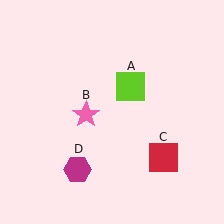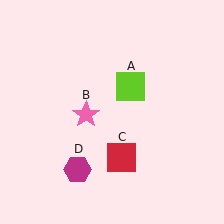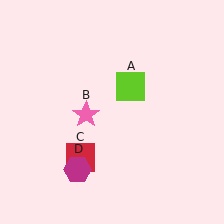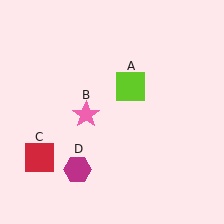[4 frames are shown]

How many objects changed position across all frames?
1 object changed position: red square (object C).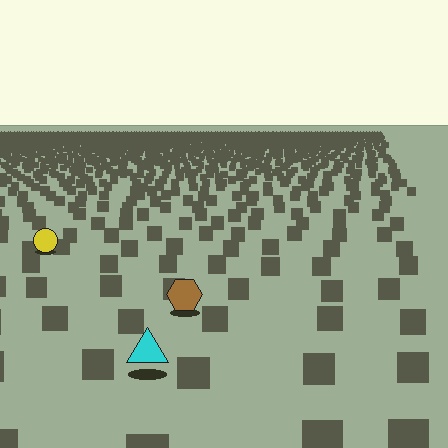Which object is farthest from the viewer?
The yellow circle is farthest from the viewer. It appears smaller and the ground texture around it is denser.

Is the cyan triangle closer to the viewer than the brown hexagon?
Yes. The cyan triangle is closer — you can tell from the texture gradient: the ground texture is coarser near it.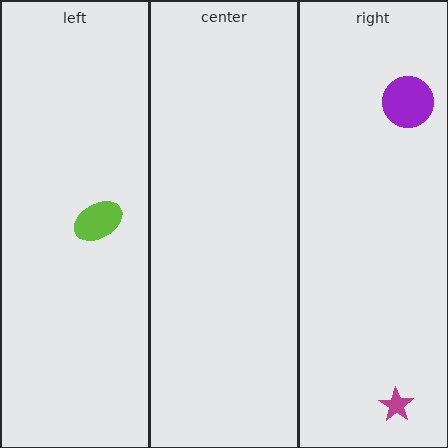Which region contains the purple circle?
The right region.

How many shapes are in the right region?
2.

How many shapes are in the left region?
1.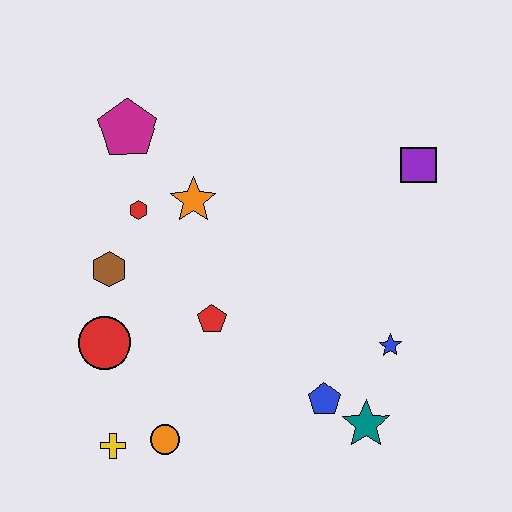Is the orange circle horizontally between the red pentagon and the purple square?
No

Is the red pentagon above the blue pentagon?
Yes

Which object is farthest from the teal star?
The magenta pentagon is farthest from the teal star.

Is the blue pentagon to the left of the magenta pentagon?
No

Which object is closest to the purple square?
The blue star is closest to the purple square.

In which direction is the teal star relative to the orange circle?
The teal star is to the right of the orange circle.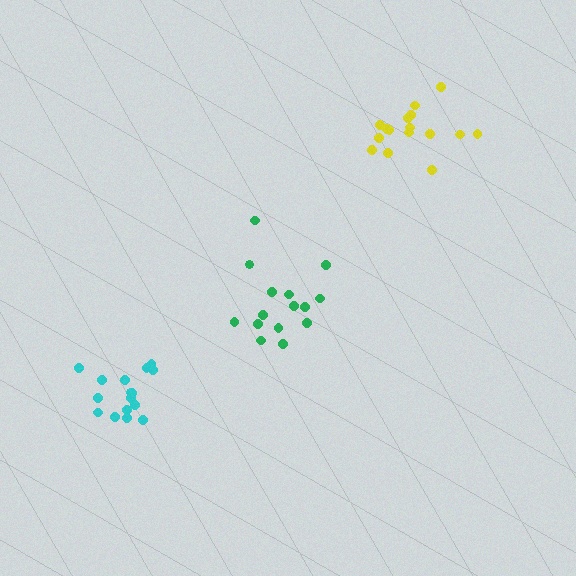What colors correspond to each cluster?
The clusters are colored: green, cyan, yellow.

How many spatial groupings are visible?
There are 3 spatial groupings.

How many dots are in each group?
Group 1: 15 dots, Group 2: 16 dots, Group 3: 16 dots (47 total).